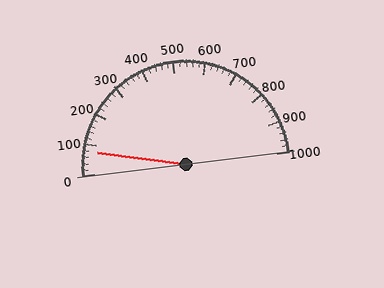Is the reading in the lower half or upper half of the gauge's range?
The reading is in the lower half of the range (0 to 1000).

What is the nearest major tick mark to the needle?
The nearest major tick mark is 100.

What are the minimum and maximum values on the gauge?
The gauge ranges from 0 to 1000.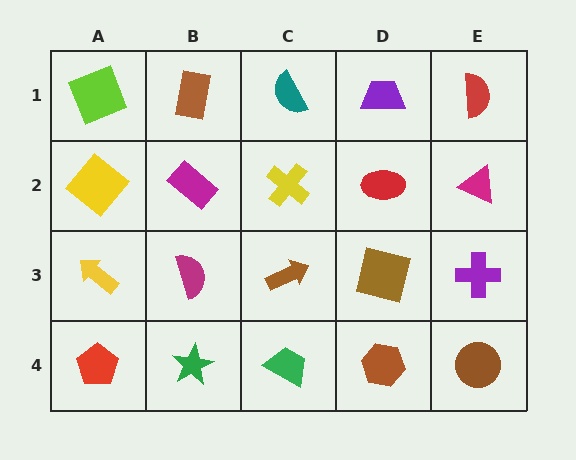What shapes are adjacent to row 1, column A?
A yellow diamond (row 2, column A), a brown rectangle (row 1, column B).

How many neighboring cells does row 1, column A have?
2.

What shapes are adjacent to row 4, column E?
A purple cross (row 3, column E), a brown hexagon (row 4, column D).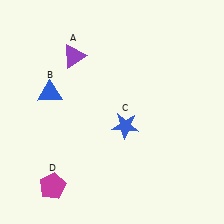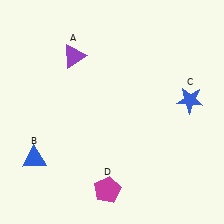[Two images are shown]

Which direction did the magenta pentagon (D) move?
The magenta pentagon (D) moved right.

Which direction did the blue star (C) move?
The blue star (C) moved right.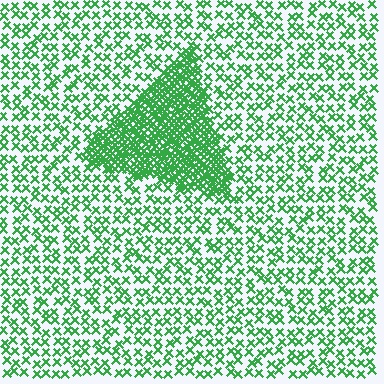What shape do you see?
I see a triangle.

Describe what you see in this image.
The image contains small green elements arranged at two different densities. A triangle-shaped region is visible where the elements are more densely packed than the surrounding area.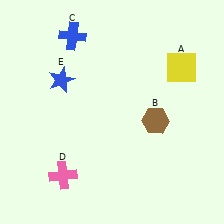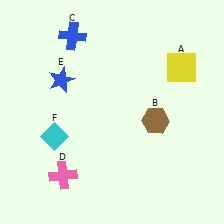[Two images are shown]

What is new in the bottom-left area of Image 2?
A cyan diamond (F) was added in the bottom-left area of Image 2.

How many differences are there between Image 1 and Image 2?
There is 1 difference between the two images.